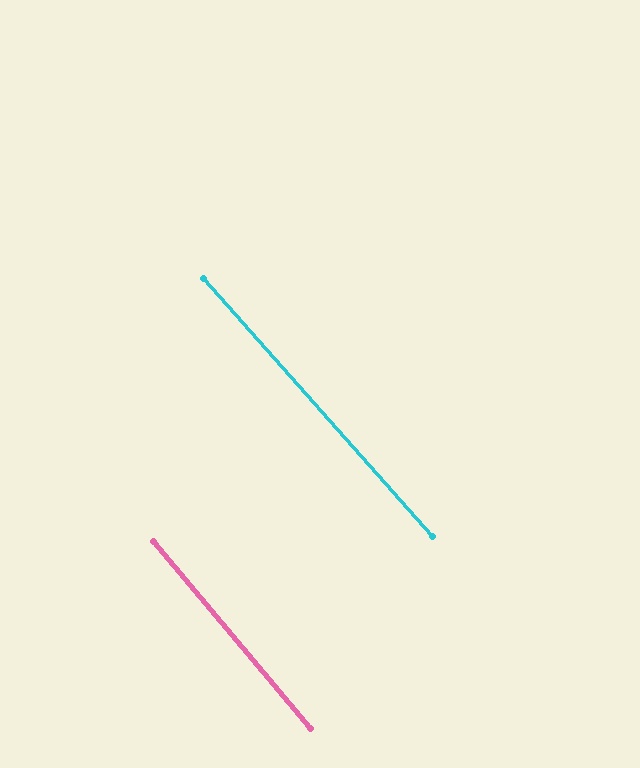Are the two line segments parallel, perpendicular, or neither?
Parallel — their directions differ by only 1.5°.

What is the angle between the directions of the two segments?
Approximately 2 degrees.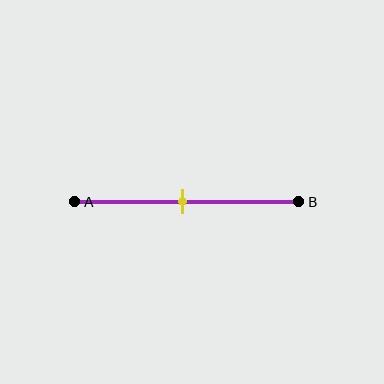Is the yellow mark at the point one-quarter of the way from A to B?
No, the mark is at about 50% from A, not at the 25% one-quarter point.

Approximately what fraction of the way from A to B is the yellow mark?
The yellow mark is approximately 50% of the way from A to B.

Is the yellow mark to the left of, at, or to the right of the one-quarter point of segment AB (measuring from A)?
The yellow mark is to the right of the one-quarter point of segment AB.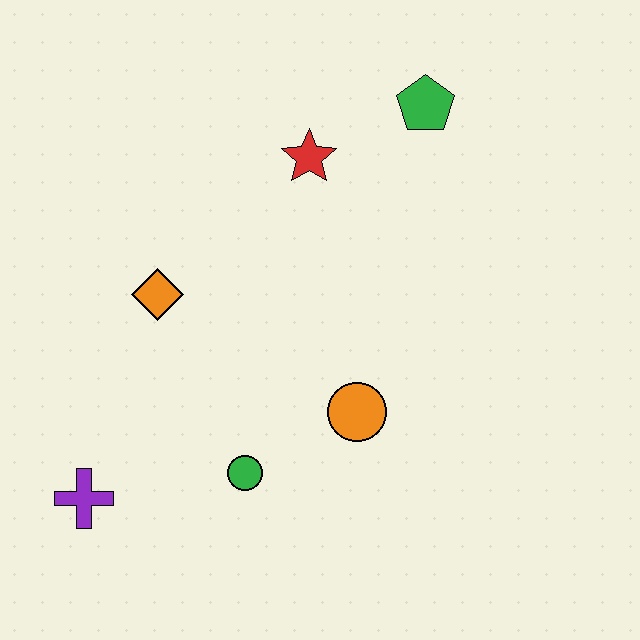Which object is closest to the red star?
The green pentagon is closest to the red star.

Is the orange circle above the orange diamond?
No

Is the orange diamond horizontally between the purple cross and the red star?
Yes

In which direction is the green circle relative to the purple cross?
The green circle is to the right of the purple cross.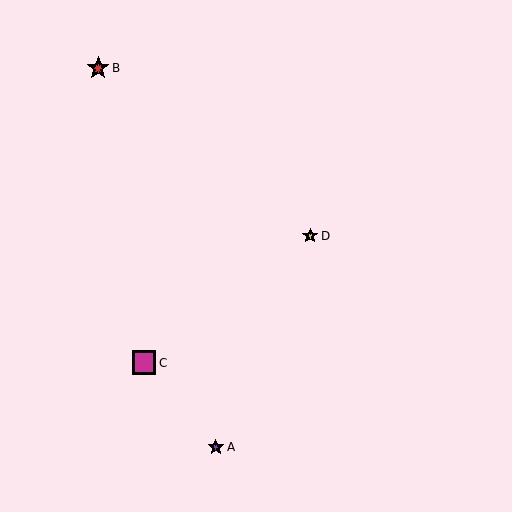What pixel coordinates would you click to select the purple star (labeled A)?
Click at (216, 447) to select the purple star A.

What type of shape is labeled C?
Shape C is a magenta square.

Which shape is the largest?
The magenta square (labeled C) is the largest.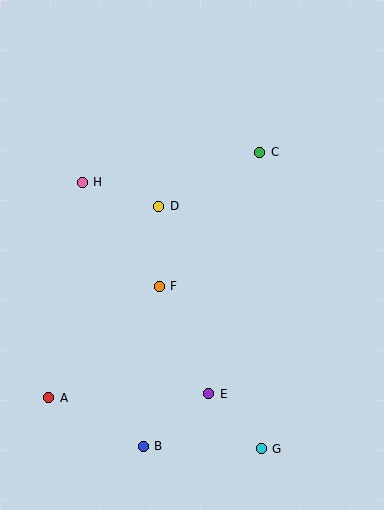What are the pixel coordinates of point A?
Point A is at (49, 398).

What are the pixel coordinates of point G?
Point G is at (261, 449).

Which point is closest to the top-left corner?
Point H is closest to the top-left corner.